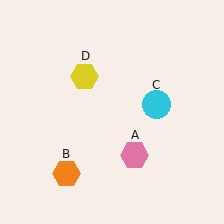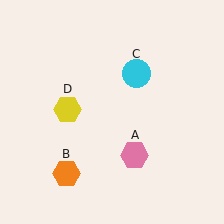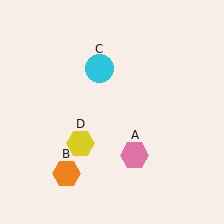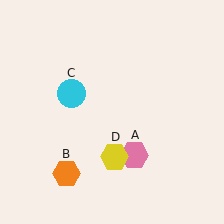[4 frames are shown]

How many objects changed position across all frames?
2 objects changed position: cyan circle (object C), yellow hexagon (object D).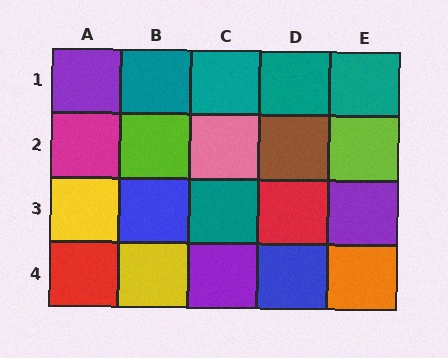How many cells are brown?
1 cell is brown.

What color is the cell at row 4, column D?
Blue.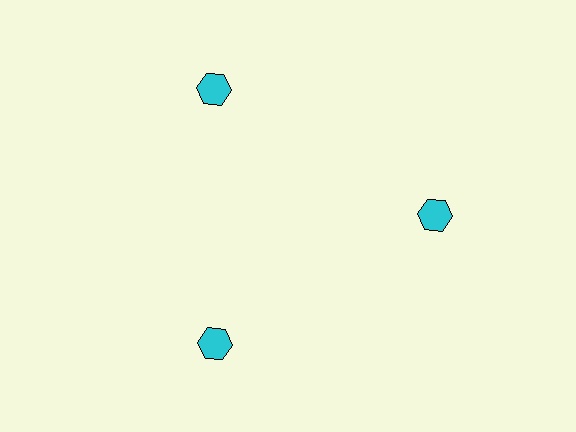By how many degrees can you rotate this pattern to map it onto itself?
The pattern maps onto itself every 120 degrees of rotation.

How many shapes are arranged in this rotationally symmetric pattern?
There are 3 shapes, arranged in 3 groups of 1.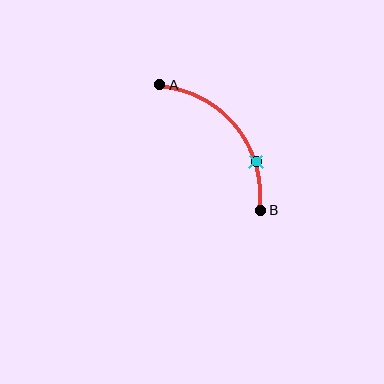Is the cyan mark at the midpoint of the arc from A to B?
No. The cyan mark lies on the arc but is closer to endpoint B. The arc midpoint would be at the point on the curve equidistant along the arc from both A and B.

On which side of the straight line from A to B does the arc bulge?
The arc bulges above and to the right of the straight line connecting A and B.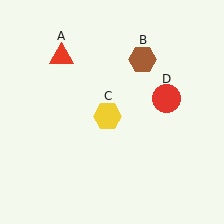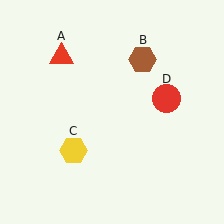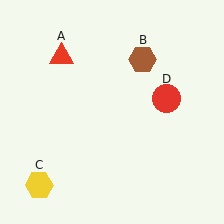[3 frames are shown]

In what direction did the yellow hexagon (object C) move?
The yellow hexagon (object C) moved down and to the left.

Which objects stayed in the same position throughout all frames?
Red triangle (object A) and brown hexagon (object B) and red circle (object D) remained stationary.